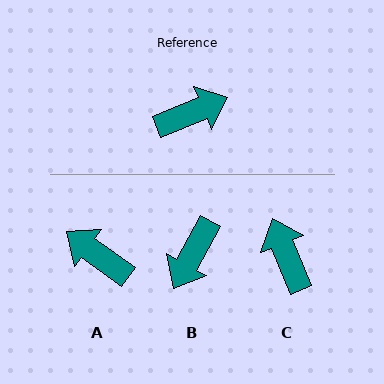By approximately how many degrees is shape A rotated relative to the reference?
Approximately 122 degrees counter-clockwise.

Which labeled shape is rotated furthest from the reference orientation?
B, about 141 degrees away.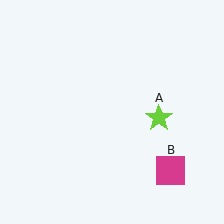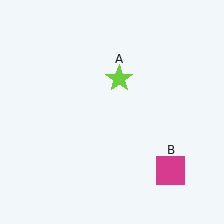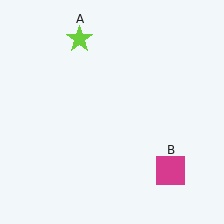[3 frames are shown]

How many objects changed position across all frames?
1 object changed position: lime star (object A).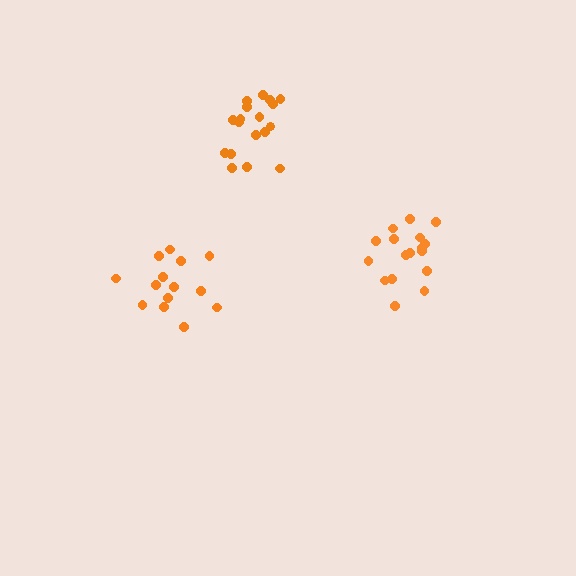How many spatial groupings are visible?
There are 3 spatial groupings.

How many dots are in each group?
Group 1: 17 dots, Group 2: 14 dots, Group 3: 18 dots (49 total).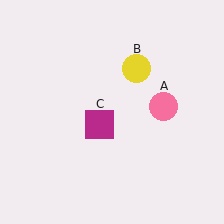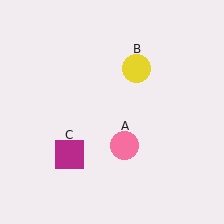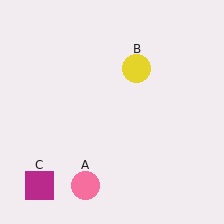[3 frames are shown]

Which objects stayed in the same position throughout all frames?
Yellow circle (object B) remained stationary.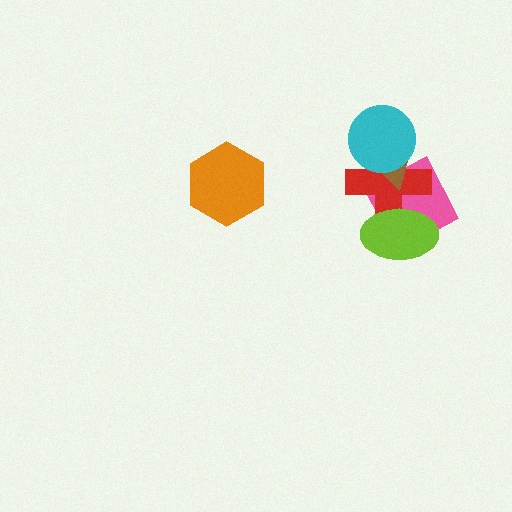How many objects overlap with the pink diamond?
4 objects overlap with the pink diamond.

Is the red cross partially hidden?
Yes, it is partially covered by another shape.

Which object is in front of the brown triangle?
The cyan circle is in front of the brown triangle.